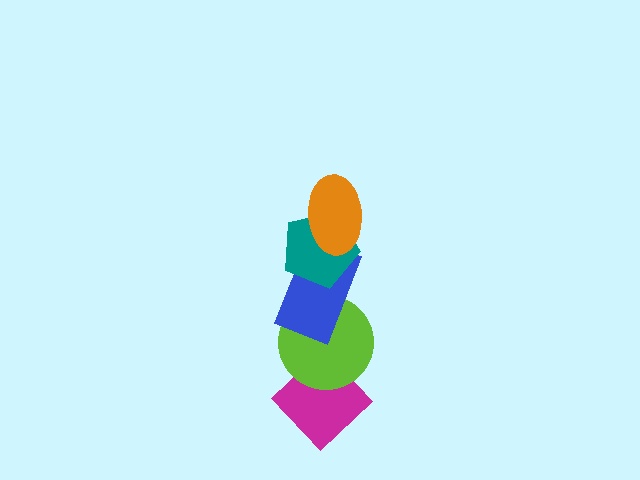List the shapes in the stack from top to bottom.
From top to bottom: the orange ellipse, the teal pentagon, the blue rectangle, the lime circle, the magenta diamond.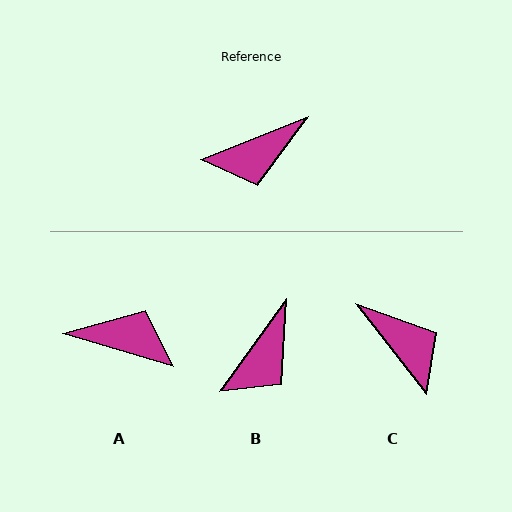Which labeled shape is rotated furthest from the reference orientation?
A, about 141 degrees away.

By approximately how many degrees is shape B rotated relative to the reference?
Approximately 32 degrees counter-clockwise.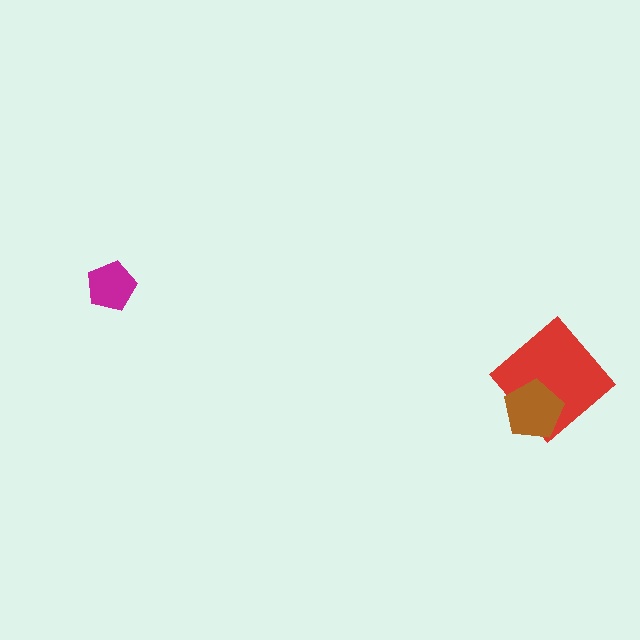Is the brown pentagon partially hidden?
No, no other shape covers it.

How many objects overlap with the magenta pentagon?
0 objects overlap with the magenta pentagon.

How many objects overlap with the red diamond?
1 object overlaps with the red diamond.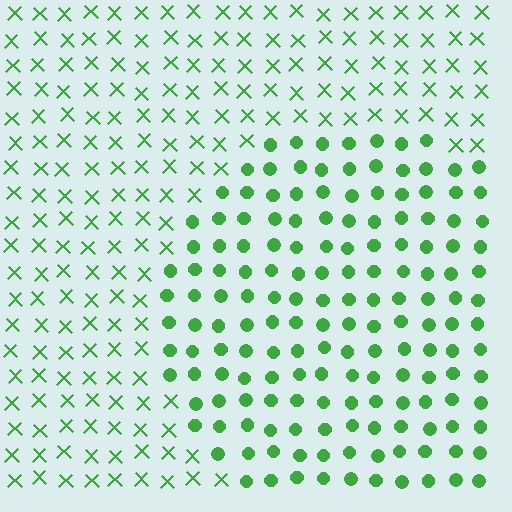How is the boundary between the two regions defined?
The boundary is defined by a change in element shape: circles inside vs. X marks outside. All elements share the same color and spacing.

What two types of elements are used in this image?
The image uses circles inside the circle region and X marks outside it.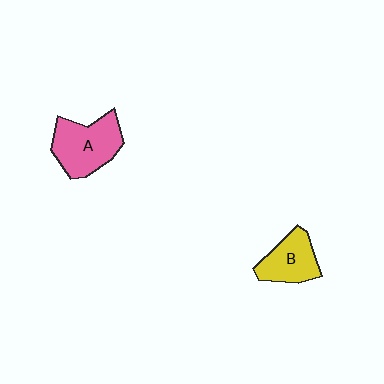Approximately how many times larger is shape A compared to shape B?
Approximately 1.4 times.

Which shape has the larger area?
Shape A (pink).